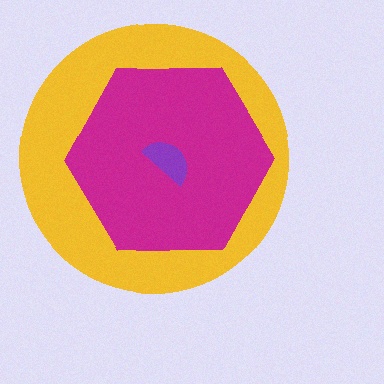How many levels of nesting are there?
3.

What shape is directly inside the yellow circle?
The magenta hexagon.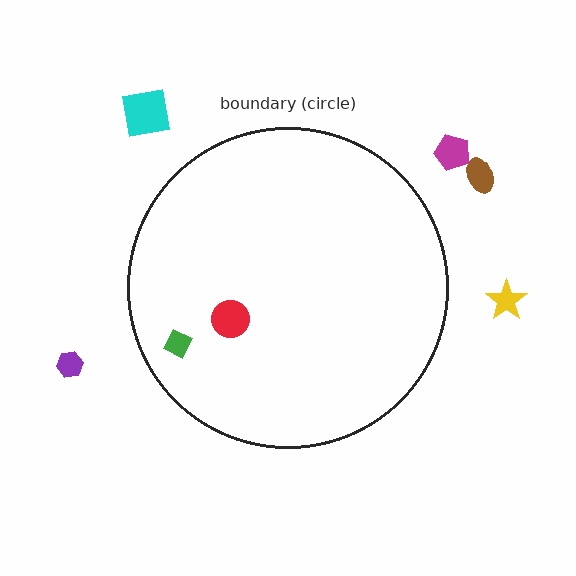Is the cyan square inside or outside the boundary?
Outside.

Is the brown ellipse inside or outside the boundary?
Outside.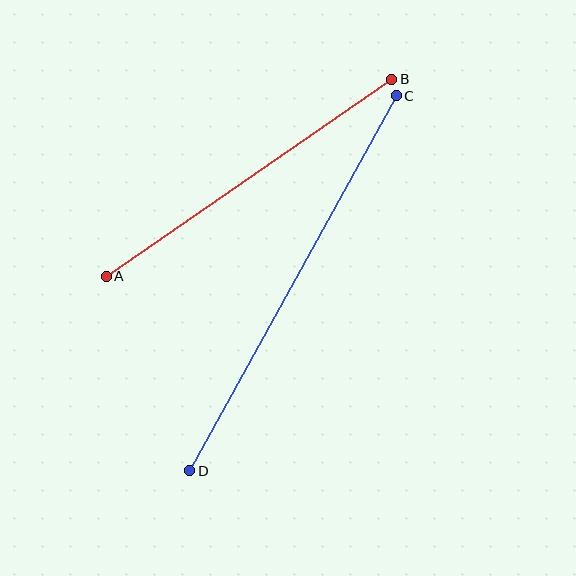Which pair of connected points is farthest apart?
Points C and D are farthest apart.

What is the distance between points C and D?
The distance is approximately 428 pixels.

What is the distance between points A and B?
The distance is approximately 347 pixels.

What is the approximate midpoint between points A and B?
The midpoint is at approximately (249, 178) pixels.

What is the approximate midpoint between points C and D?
The midpoint is at approximately (293, 283) pixels.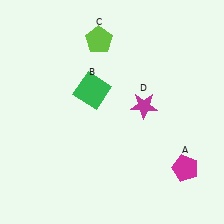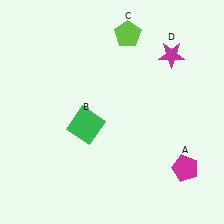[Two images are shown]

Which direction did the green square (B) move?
The green square (B) moved down.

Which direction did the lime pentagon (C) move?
The lime pentagon (C) moved right.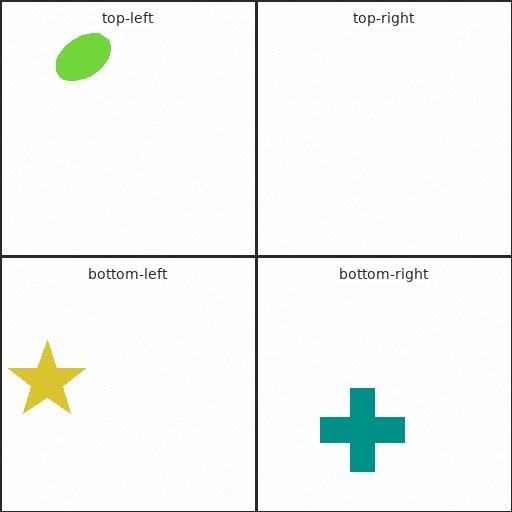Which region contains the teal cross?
The bottom-right region.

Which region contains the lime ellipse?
The top-left region.